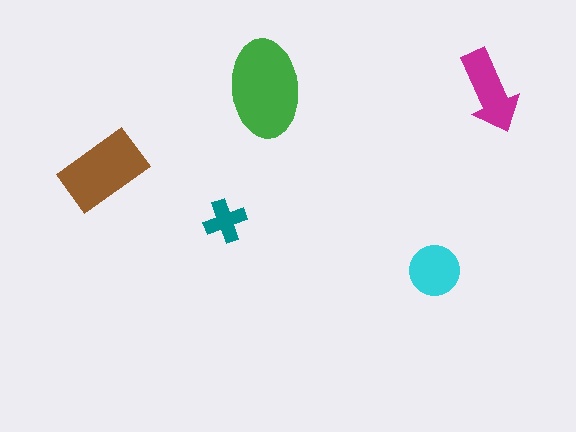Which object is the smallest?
The teal cross.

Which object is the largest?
The green ellipse.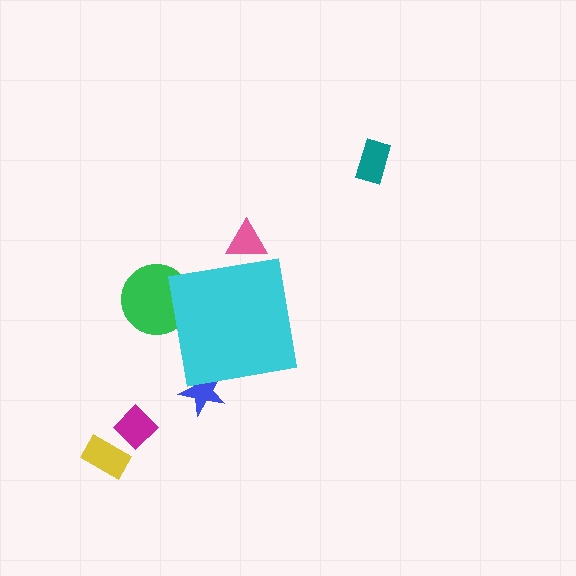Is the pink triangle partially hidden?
Yes, the pink triangle is partially hidden behind the cyan square.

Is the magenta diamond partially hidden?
No, the magenta diamond is fully visible.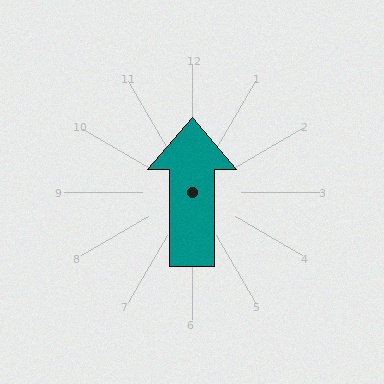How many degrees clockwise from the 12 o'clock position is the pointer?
Approximately 0 degrees.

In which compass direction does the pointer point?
North.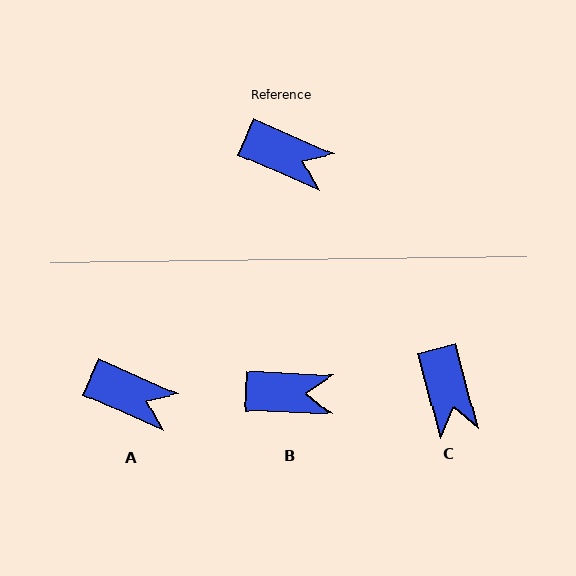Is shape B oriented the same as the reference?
No, it is off by about 21 degrees.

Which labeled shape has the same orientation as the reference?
A.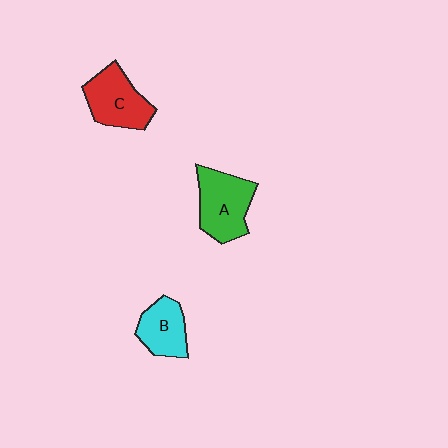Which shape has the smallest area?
Shape B (cyan).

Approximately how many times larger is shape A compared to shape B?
Approximately 1.4 times.